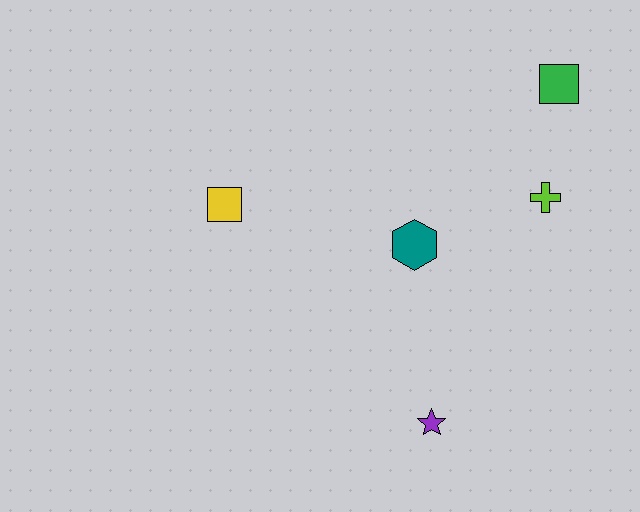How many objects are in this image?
There are 5 objects.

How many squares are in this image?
There are 2 squares.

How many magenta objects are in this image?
There are no magenta objects.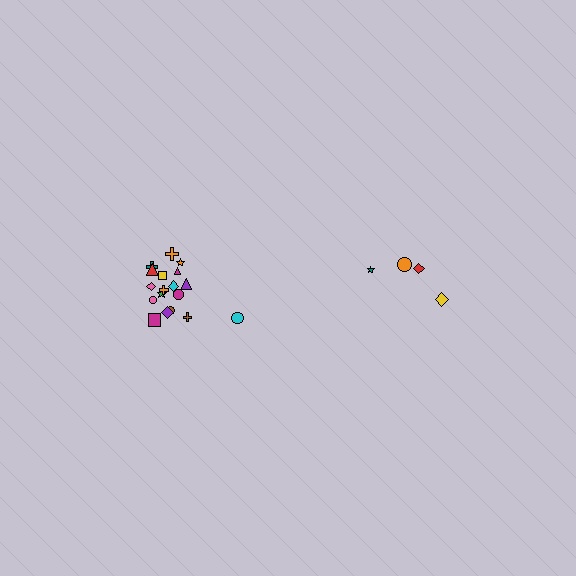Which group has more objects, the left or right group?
The left group.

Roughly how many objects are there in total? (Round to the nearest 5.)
Roughly 20 objects in total.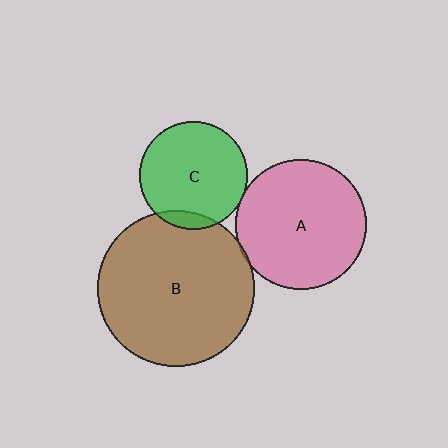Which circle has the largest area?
Circle B (brown).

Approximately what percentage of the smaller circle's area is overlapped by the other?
Approximately 5%.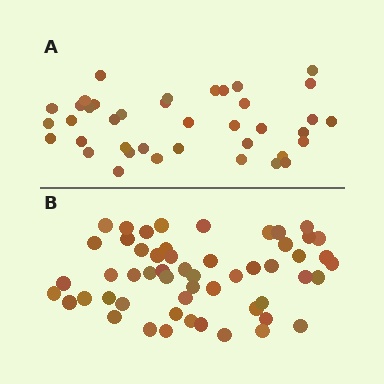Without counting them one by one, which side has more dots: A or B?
Region B (the bottom region) has more dots.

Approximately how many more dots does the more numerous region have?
Region B has approximately 15 more dots than region A.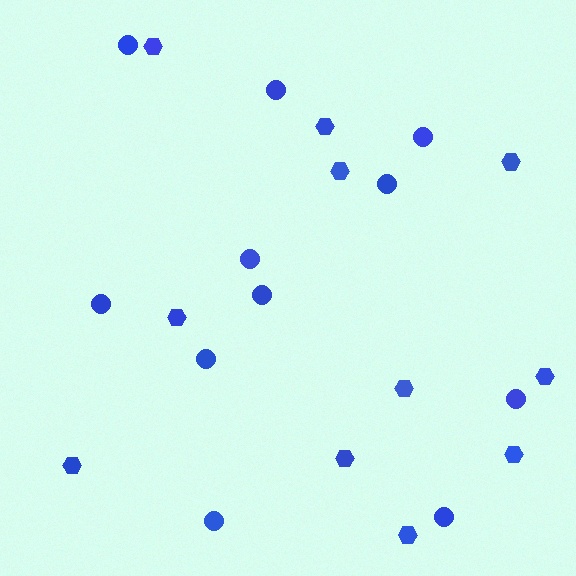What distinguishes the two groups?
There are 2 groups: one group of circles (11) and one group of hexagons (11).